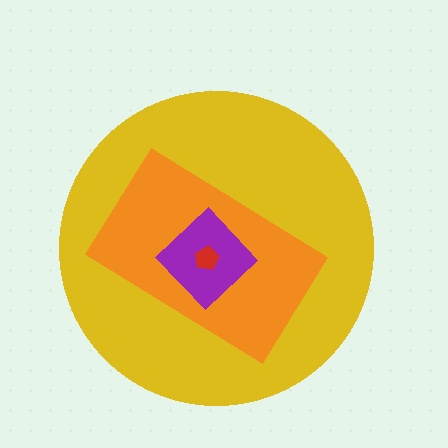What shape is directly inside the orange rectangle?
The purple diamond.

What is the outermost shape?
The yellow circle.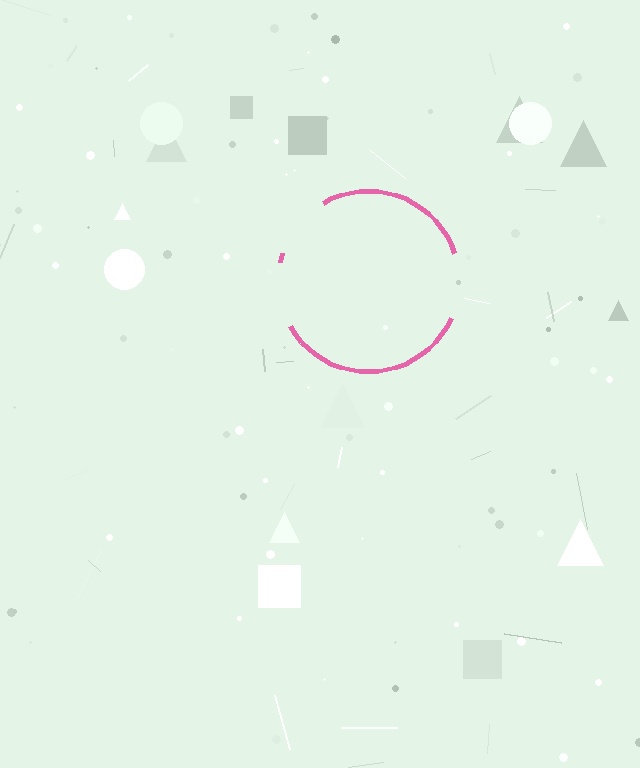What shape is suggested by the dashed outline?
The dashed outline suggests a circle.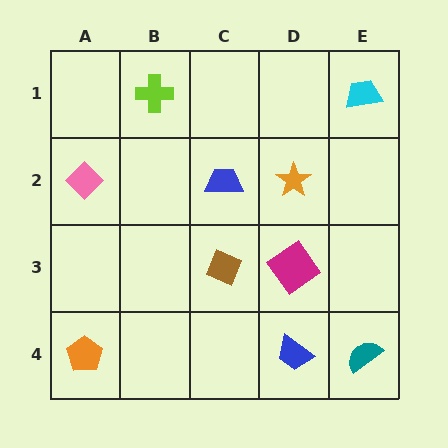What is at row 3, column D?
A magenta diamond.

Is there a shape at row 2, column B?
No, that cell is empty.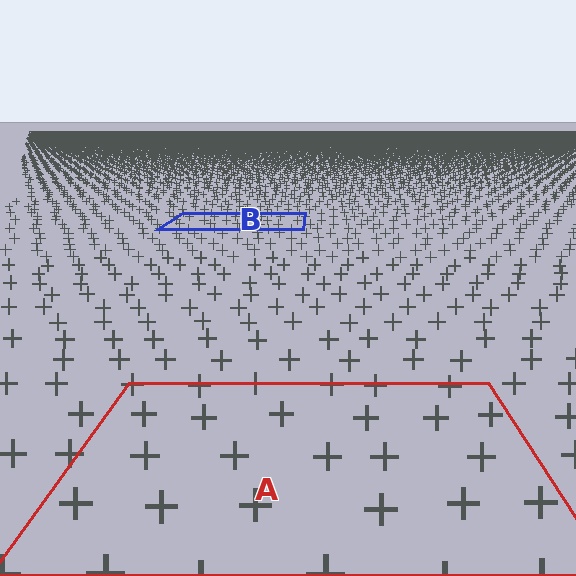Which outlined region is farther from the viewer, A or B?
Region B is farther from the viewer — the texture elements inside it appear smaller and more densely packed.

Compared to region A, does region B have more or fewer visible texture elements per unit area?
Region B has more texture elements per unit area — they are packed more densely because it is farther away.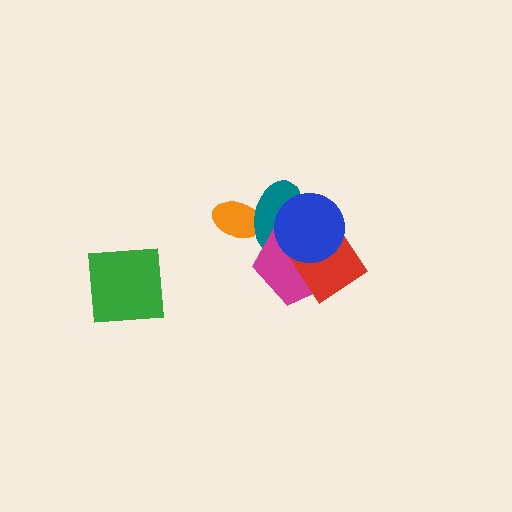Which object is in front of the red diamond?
The blue circle is in front of the red diamond.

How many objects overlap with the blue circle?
3 objects overlap with the blue circle.